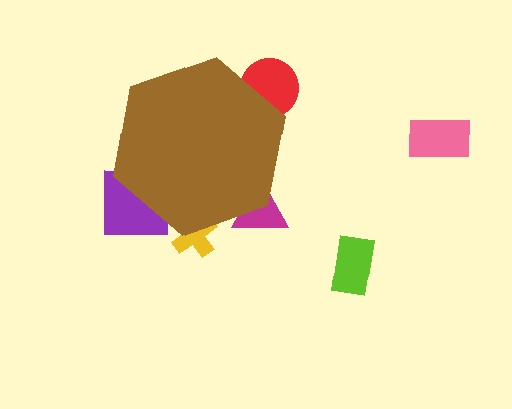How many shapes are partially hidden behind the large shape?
4 shapes are partially hidden.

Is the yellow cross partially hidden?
Yes, the yellow cross is partially hidden behind the brown hexagon.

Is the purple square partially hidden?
Yes, the purple square is partially hidden behind the brown hexagon.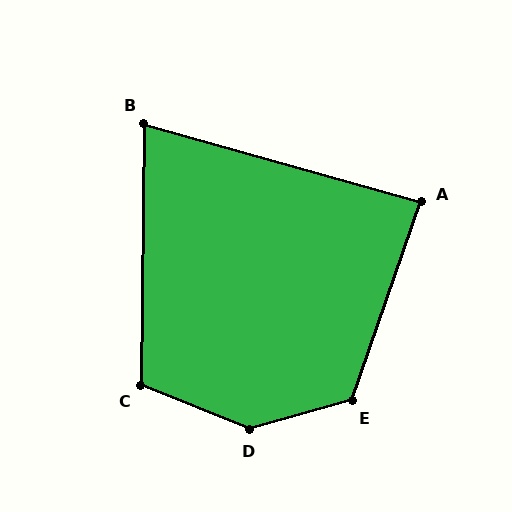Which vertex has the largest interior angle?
D, at approximately 142 degrees.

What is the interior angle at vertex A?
Approximately 87 degrees (approximately right).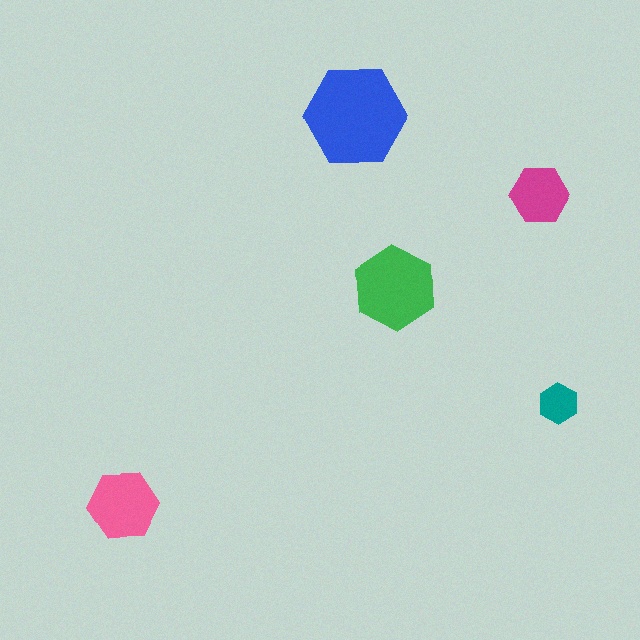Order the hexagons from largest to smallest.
the blue one, the green one, the pink one, the magenta one, the teal one.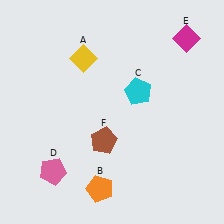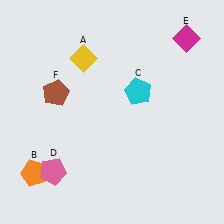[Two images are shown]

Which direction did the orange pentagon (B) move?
The orange pentagon (B) moved left.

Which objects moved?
The objects that moved are: the orange pentagon (B), the brown pentagon (F).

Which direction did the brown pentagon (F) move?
The brown pentagon (F) moved left.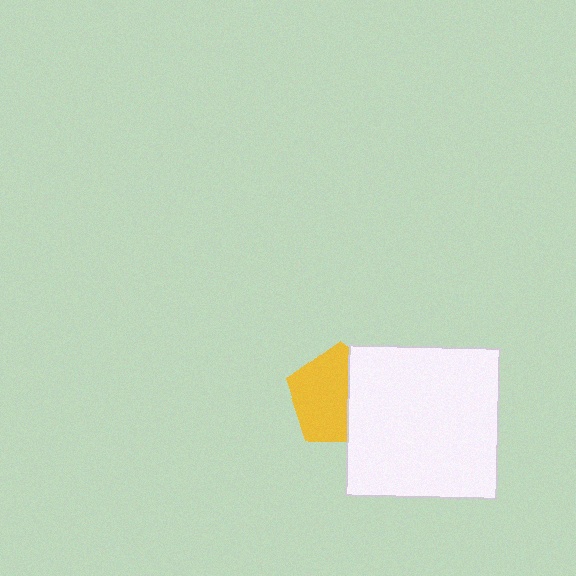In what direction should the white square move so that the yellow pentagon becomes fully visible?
The white square should move right. That is the shortest direction to clear the overlap and leave the yellow pentagon fully visible.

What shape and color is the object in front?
The object in front is a white square.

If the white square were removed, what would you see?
You would see the complete yellow pentagon.